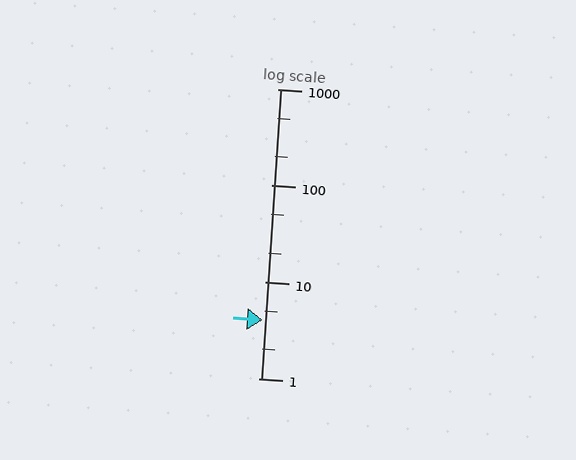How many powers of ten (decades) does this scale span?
The scale spans 3 decades, from 1 to 1000.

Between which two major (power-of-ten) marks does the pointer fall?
The pointer is between 1 and 10.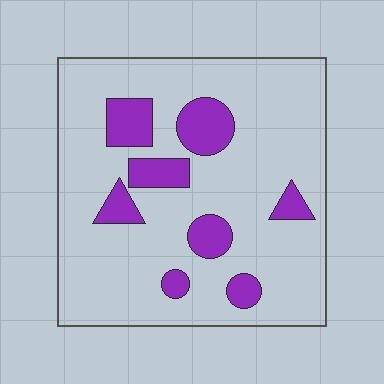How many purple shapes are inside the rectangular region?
8.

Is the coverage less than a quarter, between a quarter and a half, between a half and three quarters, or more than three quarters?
Less than a quarter.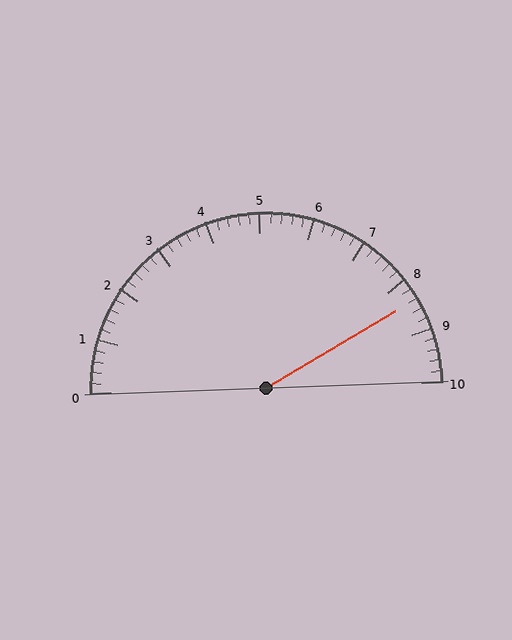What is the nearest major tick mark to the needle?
The nearest major tick mark is 8.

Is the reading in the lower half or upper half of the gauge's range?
The reading is in the upper half of the range (0 to 10).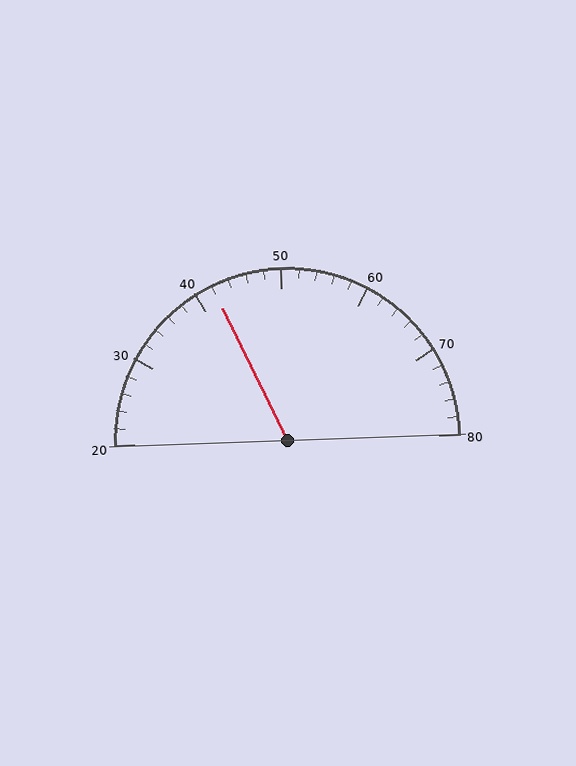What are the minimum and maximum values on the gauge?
The gauge ranges from 20 to 80.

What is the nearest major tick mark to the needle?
The nearest major tick mark is 40.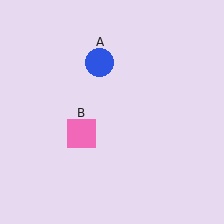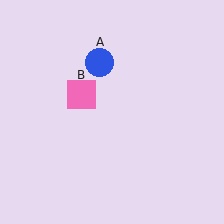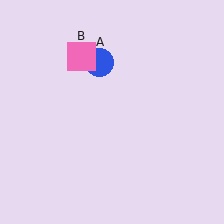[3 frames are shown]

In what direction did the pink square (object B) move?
The pink square (object B) moved up.